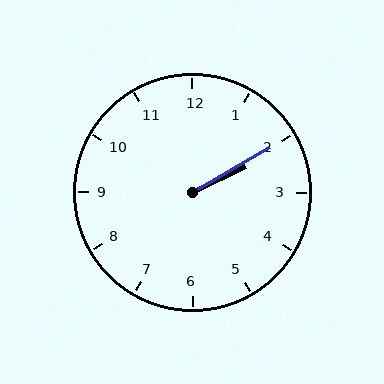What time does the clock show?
2:10.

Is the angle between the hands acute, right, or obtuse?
It is acute.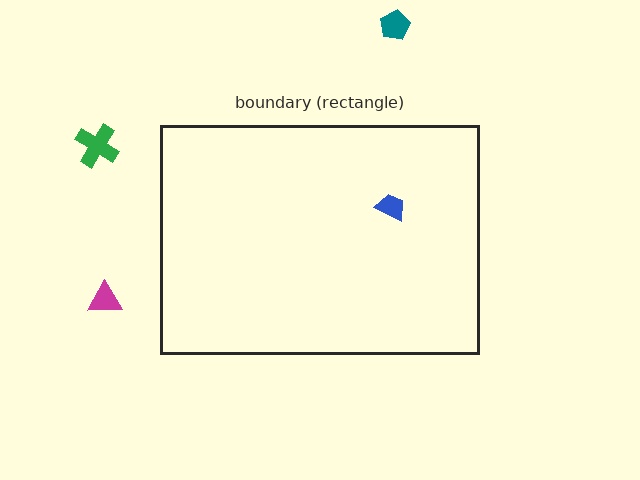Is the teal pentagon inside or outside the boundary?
Outside.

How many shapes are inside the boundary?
1 inside, 3 outside.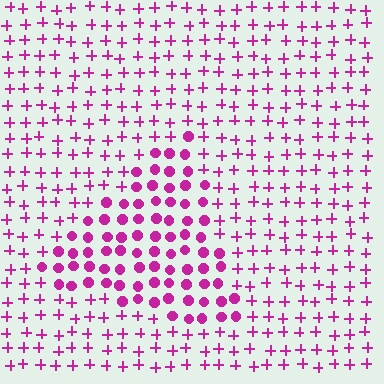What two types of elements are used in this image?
The image uses circles inside the triangle region and plus signs outside it.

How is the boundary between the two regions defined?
The boundary is defined by a change in element shape: circles inside vs. plus signs outside. All elements share the same color and spacing.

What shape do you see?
I see a triangle.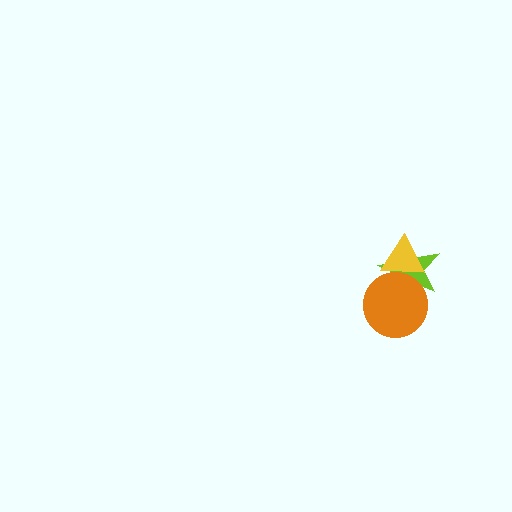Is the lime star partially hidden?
Yes, it is partially covered by another shape.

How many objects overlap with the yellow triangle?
2 objects overlap with the yellow triangle.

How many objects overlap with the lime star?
2 objects overlap with the lime star.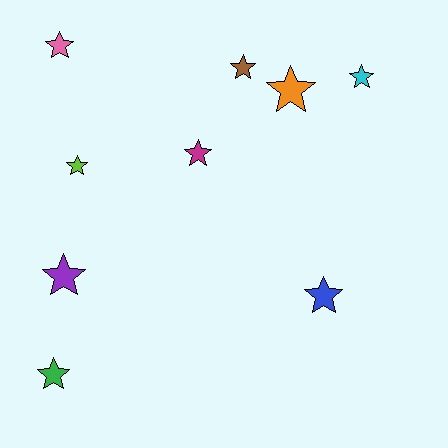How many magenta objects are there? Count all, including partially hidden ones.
There is 1 magenta object.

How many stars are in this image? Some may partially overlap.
There are 9 stars.